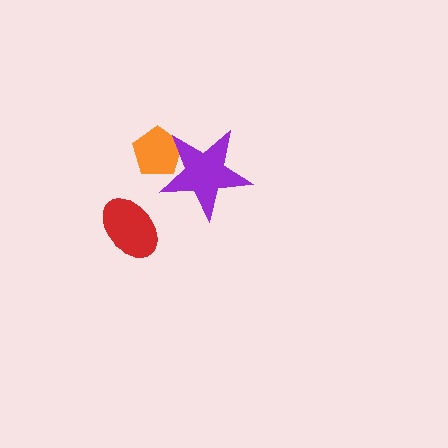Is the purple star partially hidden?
No, no other shape covers it.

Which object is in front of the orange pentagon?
The purple star is in front of the orange pentagon.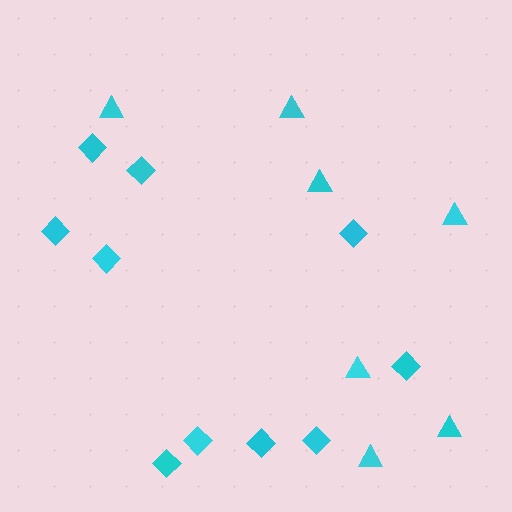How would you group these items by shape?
There are 2 groups: one group of triangles (7) and one group of diamonds (10).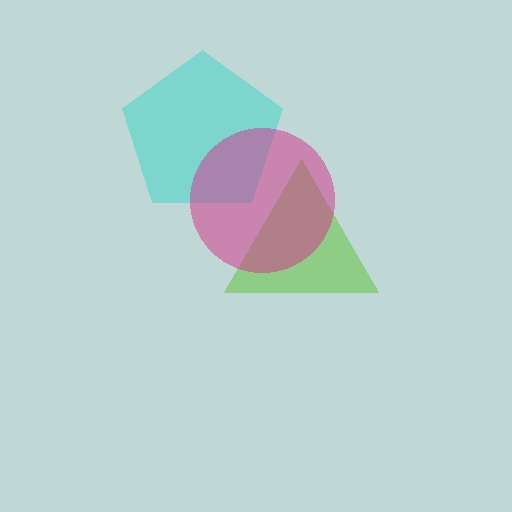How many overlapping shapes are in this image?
There are 3 overlapping shapes in the image.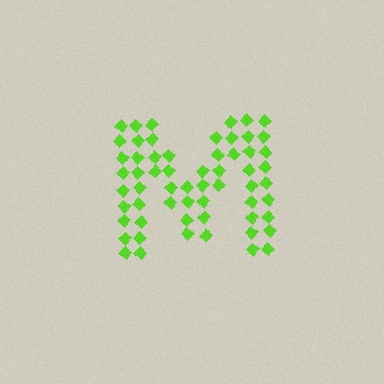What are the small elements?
The small elements are diamonds.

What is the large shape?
The large shape is the letter M.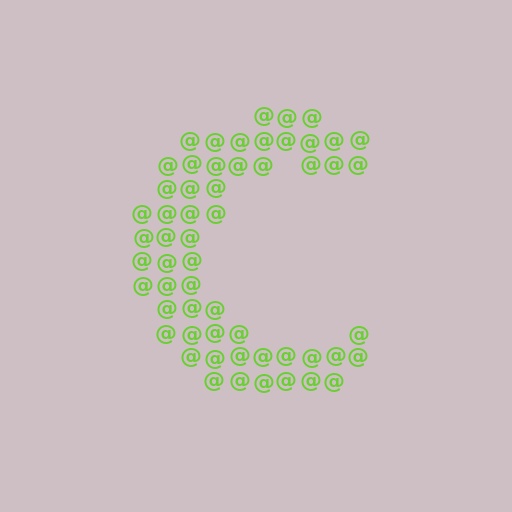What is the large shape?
The large shape is the letter C.